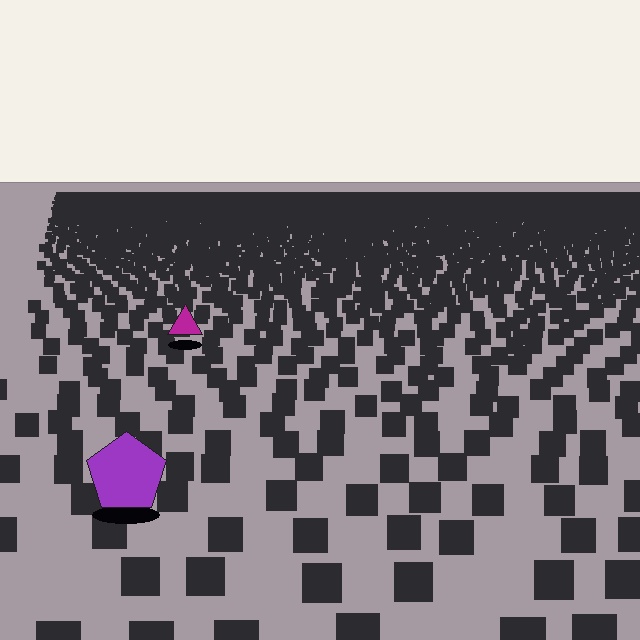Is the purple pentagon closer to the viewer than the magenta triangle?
Yes. The purple pentagon is closer — you can tell from the texture gradient: the ground texture is coarser near it.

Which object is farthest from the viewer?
The magenta triangle is farthest from the viewer. It appears smaller and the ground texture around it is denser.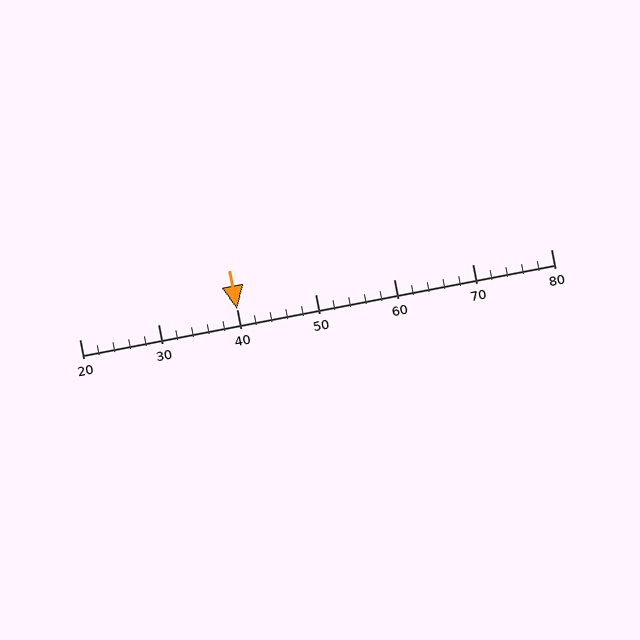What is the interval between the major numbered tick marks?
The major tick marks are spaced 10 units apart.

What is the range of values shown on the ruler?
The ruler shows values from 20 to 80.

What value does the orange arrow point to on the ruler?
The orange arrow points to approximately 40.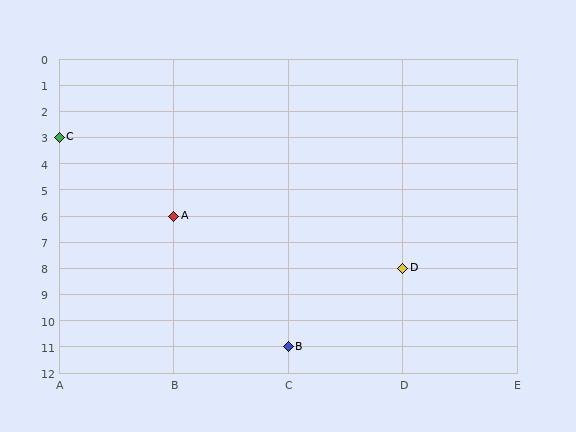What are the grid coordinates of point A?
Point A is at grid coordinates (B, 6).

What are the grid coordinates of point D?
Point D is at grid coordinates (D, 8).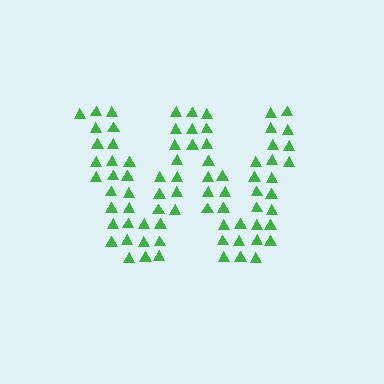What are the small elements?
The small elements are triangles.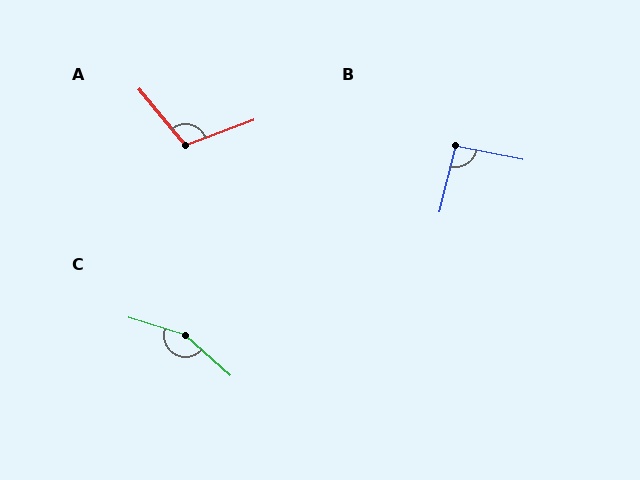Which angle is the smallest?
B, at approximately 93 degrees.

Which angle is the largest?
C, at approximately 156 degrees.